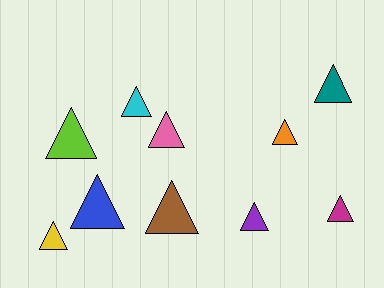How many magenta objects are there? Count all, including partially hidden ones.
There is 1 magenta object.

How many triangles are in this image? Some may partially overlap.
There are 10 triangles.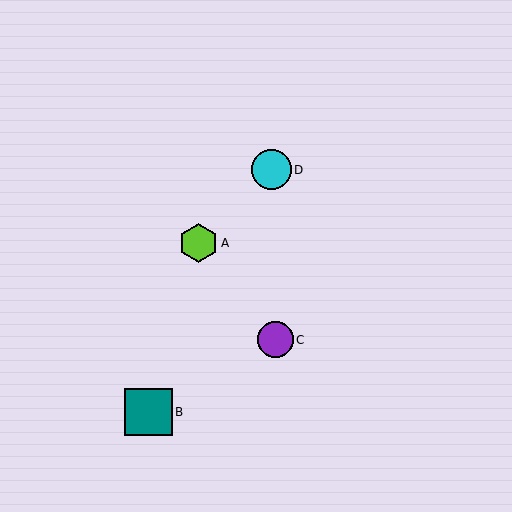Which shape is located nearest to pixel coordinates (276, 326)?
The purple circle (labeled C) at (275, 340) is nearest to that location.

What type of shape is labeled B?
Shape B is a teal square.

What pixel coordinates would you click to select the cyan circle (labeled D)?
Click at (272, 170) to select the cyan circle D.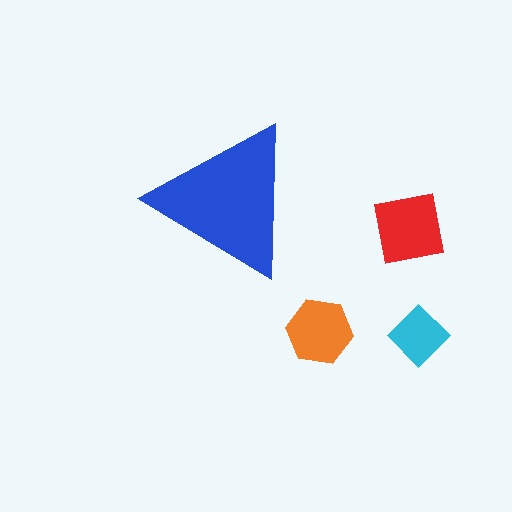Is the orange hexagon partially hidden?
No, the orange hexagon is fully visible.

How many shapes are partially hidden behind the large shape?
0 shapes are partially hidden.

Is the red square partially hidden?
No, the red square is fully visible.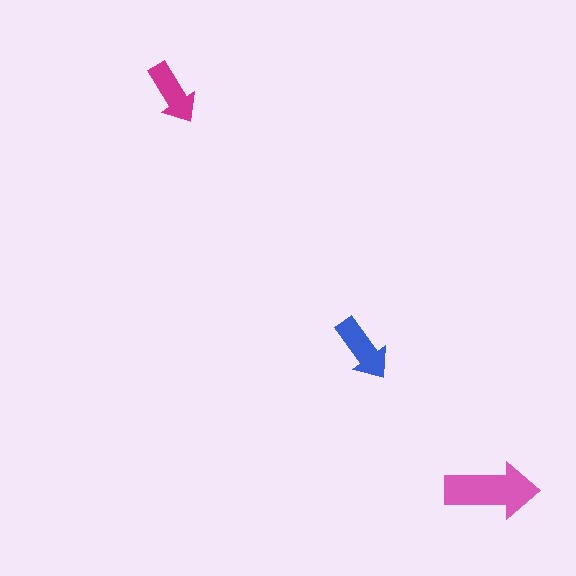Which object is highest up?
The magenta arrow is topmost.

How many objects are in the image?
There are 3 objects in the image.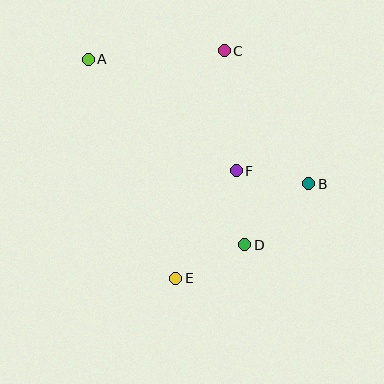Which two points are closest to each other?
Points B and F are closest to each other.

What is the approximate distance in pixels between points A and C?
The distance between A and C is approximately 136 pixels.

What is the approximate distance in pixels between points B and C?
The distance between B and C is approximately 158 pixels.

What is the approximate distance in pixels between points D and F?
The distance between D and F is approximately 75 pixels.